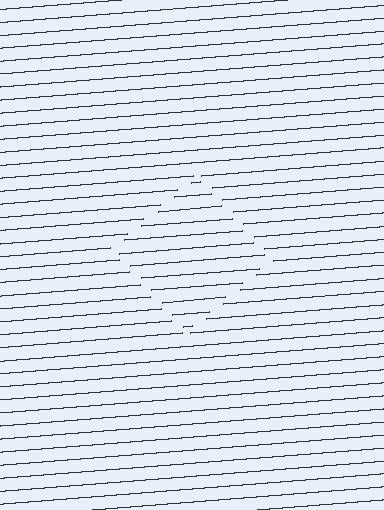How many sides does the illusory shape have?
4 sides — the line-ends trace a square.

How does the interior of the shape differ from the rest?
The interior of the shape contains the same grating, shifted by half a period — the contour is defined by the phase discontinuity where line-ends from the inner and outer gratings abut.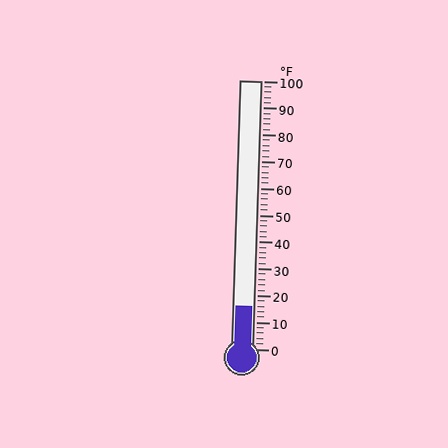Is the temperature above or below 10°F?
The temperature is above 10°F.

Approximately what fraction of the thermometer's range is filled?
The thermometer is filled to approximately 15% of its range.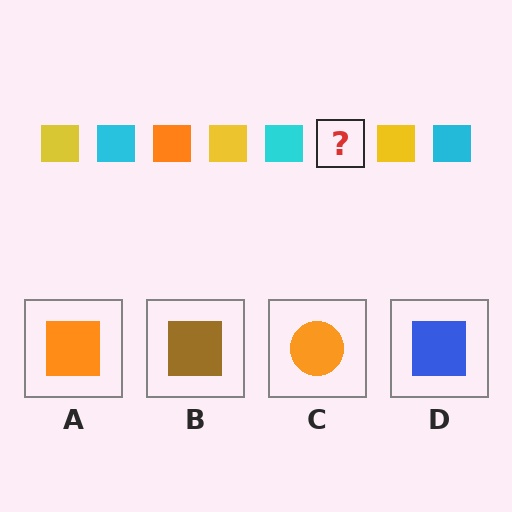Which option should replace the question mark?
Option A.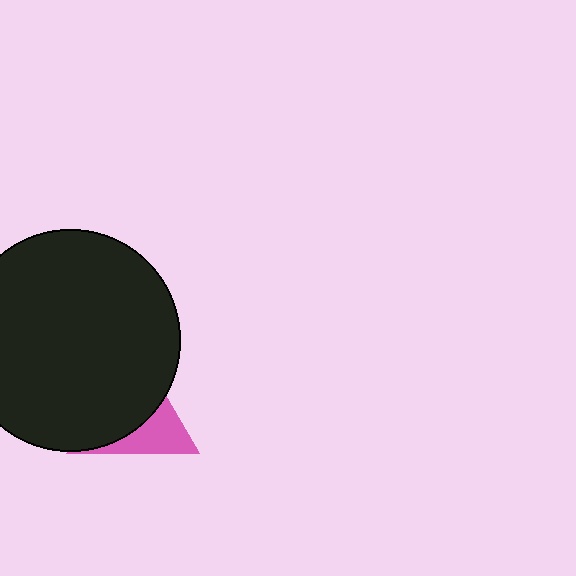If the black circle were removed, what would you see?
You would see the complete pink triangle.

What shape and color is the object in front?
The object in front is a black circle.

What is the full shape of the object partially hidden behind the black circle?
The partially hidden object is a pink triangle.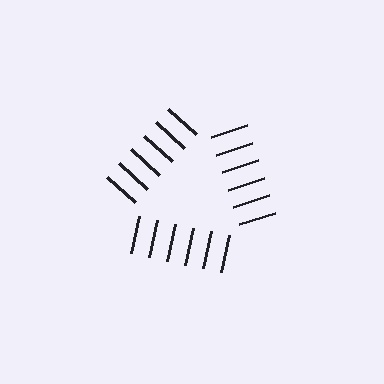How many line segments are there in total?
18 — 6 along each of the 3 edges.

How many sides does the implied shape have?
3 sides — the line-ends trace a triangle.